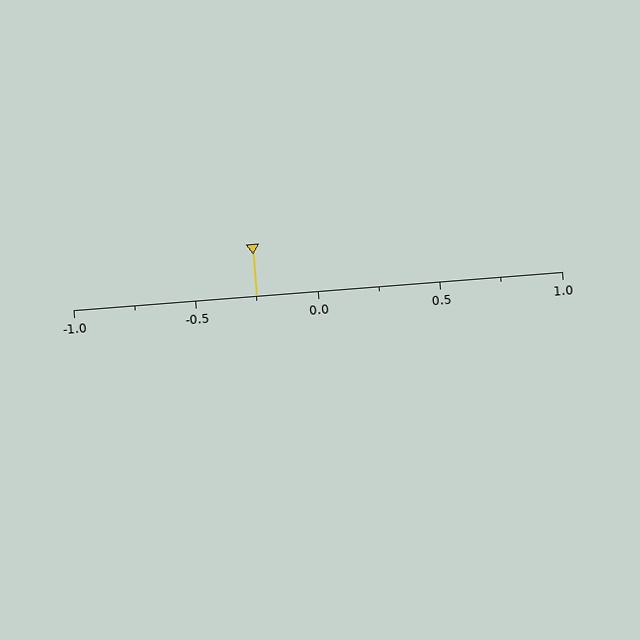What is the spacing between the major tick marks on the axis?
The major ticks are spaced 0.5 apart.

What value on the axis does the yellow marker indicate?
The marker indicates approximately -0.25.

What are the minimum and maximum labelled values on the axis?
The axis runs from -1.0 to 1.0.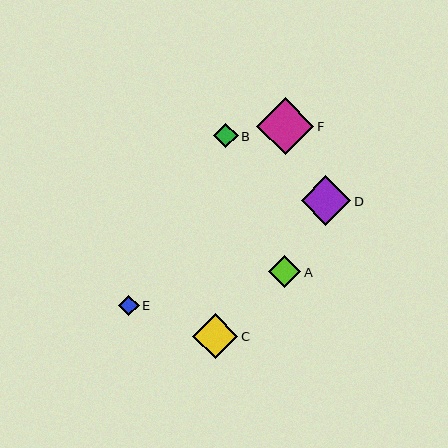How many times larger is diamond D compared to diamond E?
Diamond D is approximately 2.4 times the size of diamond E.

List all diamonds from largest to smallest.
From largest to smallest: F, D, C, A, B, E.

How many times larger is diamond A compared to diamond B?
Diamond A is approximately 1.3 times the size of diamond B.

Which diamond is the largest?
Diamond F is the largest with a size of approximately 57 pixels.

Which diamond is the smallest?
Diamond E is the smallest with a size of approximately 21 pixels.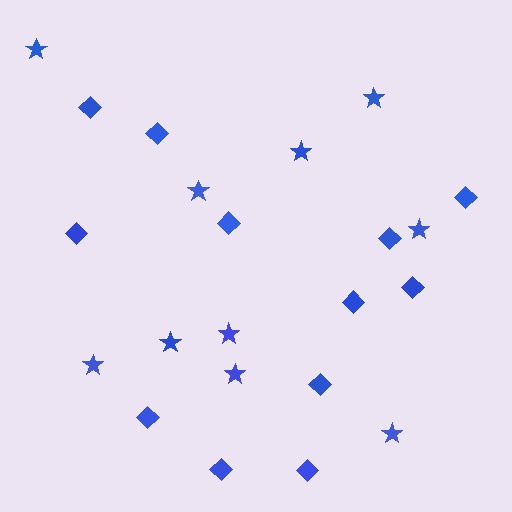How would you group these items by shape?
There are 2 groups: one group of stars (10) and one group of diamonds (12).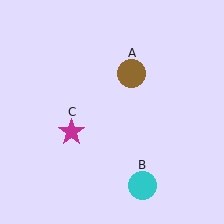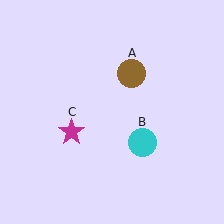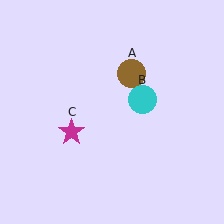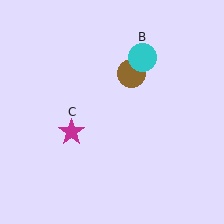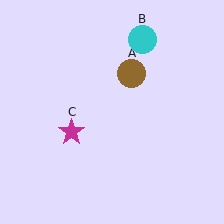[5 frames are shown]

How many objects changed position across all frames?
1 object changed position: cyan circle (object B).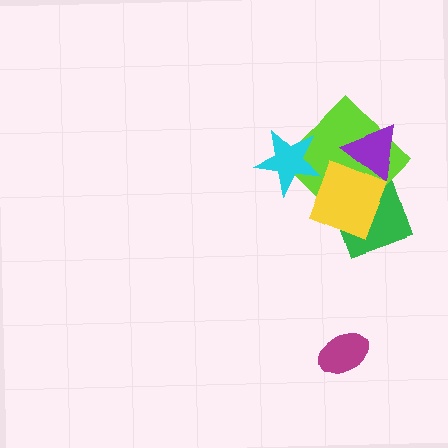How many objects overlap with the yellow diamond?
3 objects overlap with the yellow diamond.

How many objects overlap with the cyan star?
1 object overlaps with the cyan star.